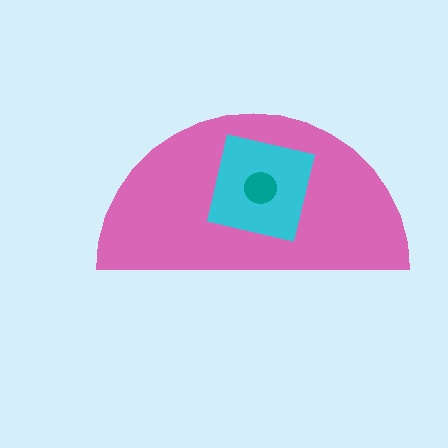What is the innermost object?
The teal circle.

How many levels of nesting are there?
3.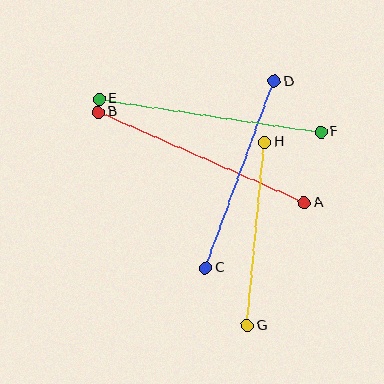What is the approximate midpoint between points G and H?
The midpoint is at approximately (256, 234) pixels.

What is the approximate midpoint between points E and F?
The midpoint is at approximately (210, 116) pixels.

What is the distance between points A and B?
The distance is approximately 225 pixels.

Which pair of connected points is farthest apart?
Points A and B are farthest apart.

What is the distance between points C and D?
The distance is approximately 199 pixels.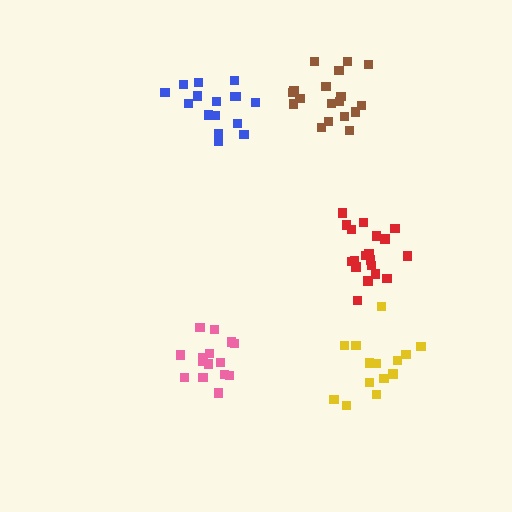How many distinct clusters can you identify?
There are 5 distinct clusters.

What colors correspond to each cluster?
The clusters are colored: yellow, pink, brown, red, blue.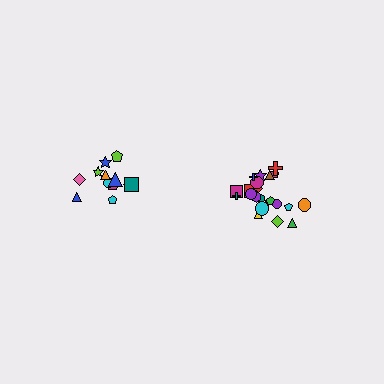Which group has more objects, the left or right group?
The right group.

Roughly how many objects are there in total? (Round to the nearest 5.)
Roughly 35 objects in total.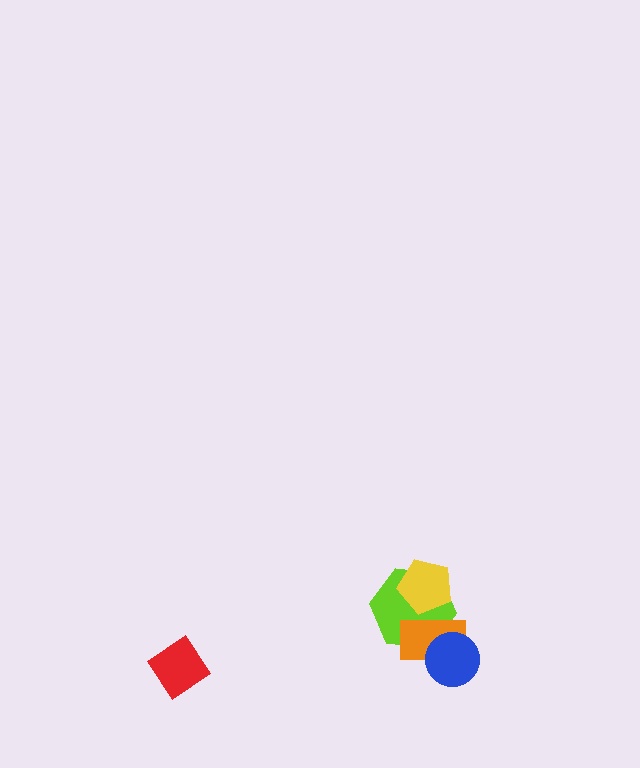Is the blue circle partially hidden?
No, no other shape covers it.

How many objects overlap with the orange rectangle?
3 objects overlap with the orange rectangle.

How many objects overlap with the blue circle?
1 object overlaps with the blue circle.